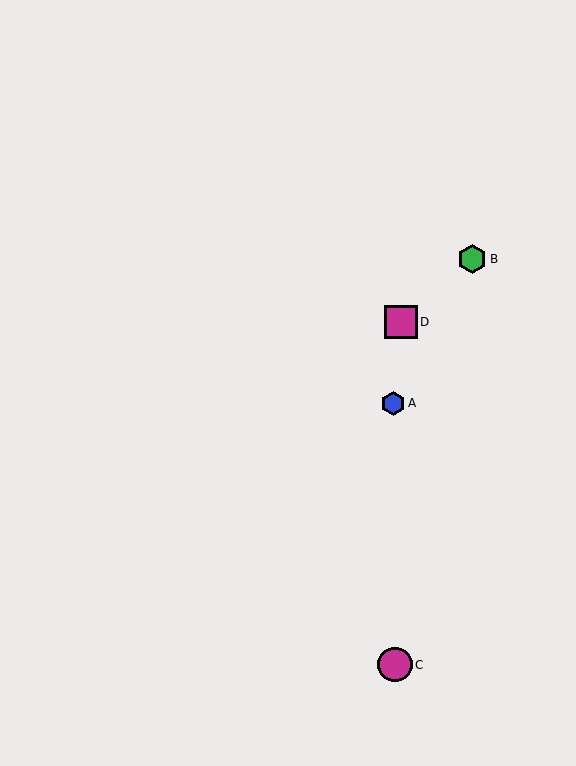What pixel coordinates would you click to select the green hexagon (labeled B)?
Click at (472, 259) to select the green hexagon B.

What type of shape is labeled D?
Shape D is a magenta square.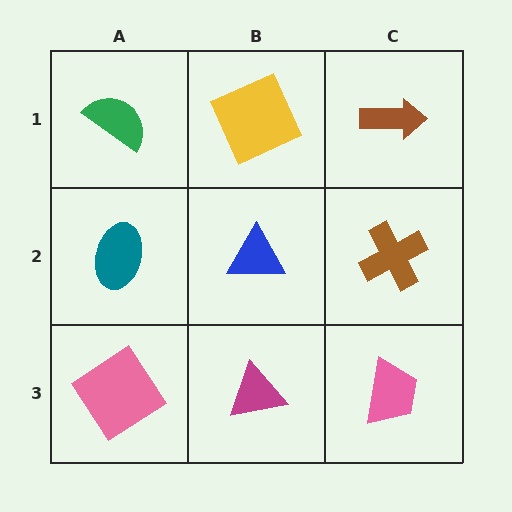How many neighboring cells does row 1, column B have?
3.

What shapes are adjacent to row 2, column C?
A brown arrow (row 1, column C), a pink trapezoid (row 3, column C), a blue triangle (row 2, column B).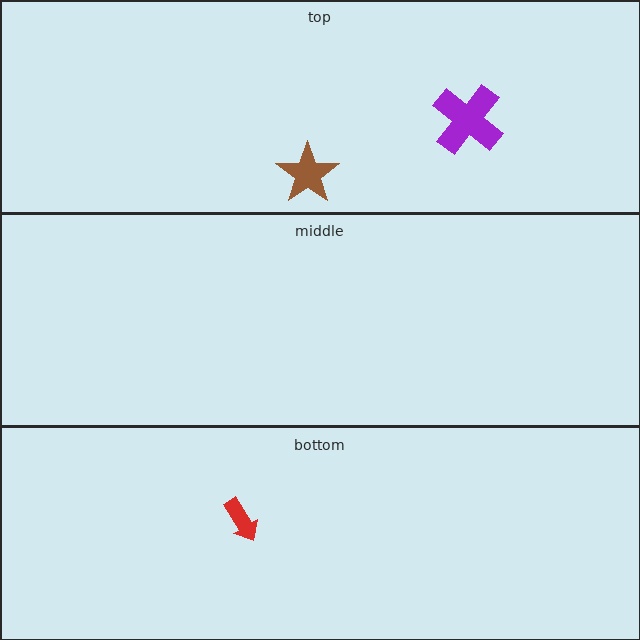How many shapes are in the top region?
2.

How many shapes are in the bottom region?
1.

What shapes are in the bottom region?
The red arrow.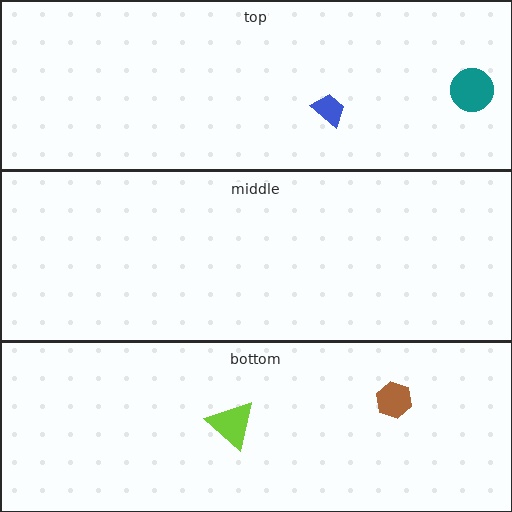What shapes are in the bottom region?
The lime triangle, the brown hexagon.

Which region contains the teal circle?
The top region.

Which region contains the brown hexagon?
The bottom region.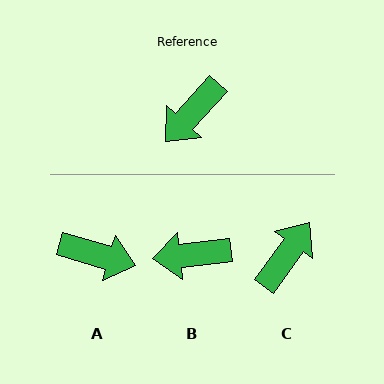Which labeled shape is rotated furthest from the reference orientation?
C, about 173 degrees away.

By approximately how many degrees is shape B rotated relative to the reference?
Approximately 41 degrees clockwise.